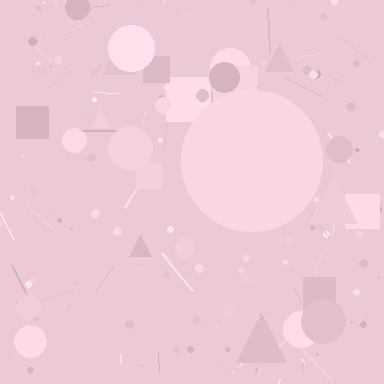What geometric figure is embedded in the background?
A circle is embedded in the background.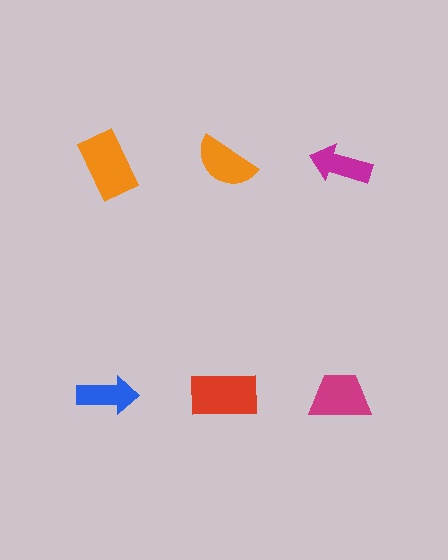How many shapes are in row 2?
3 shapes.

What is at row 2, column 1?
A blue arrow.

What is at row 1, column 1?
An orange rectangle.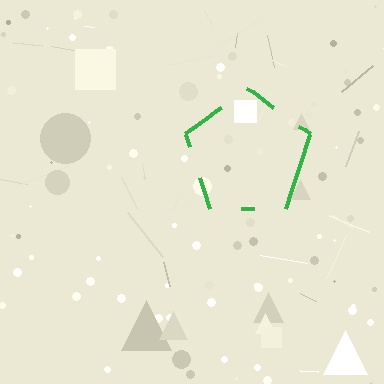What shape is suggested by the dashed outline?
The dashed outline suggests a pentagon.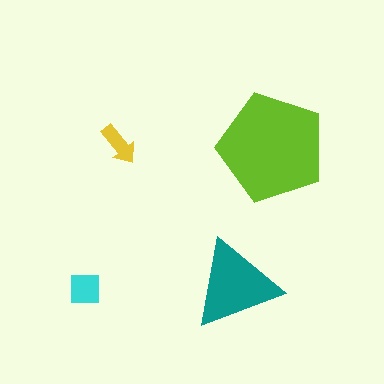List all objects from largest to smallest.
The lime pentagon, the teal triangle, the cyan square, the yellow arrow.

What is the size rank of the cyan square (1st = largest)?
3rd.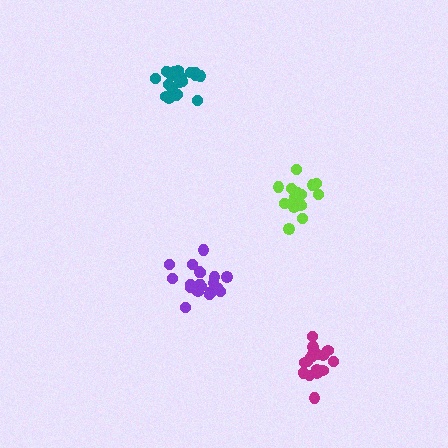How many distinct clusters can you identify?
There are 4 distinct clusters.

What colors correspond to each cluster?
The clusters are colored: magenta, lime, purple, teal.